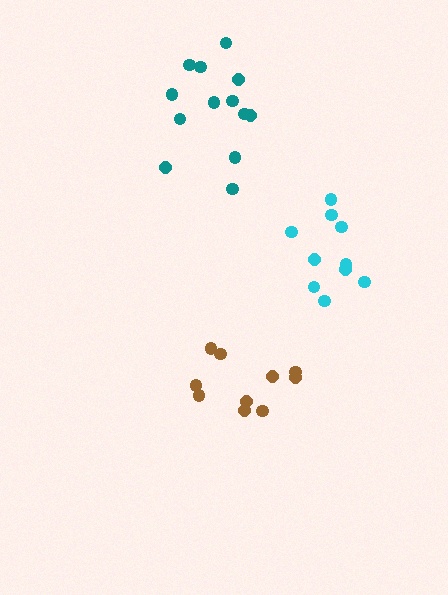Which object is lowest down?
The brown cluster is bottommost.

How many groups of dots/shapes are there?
There are 3 groups.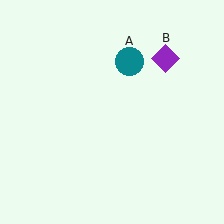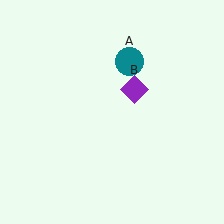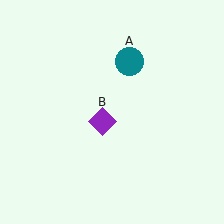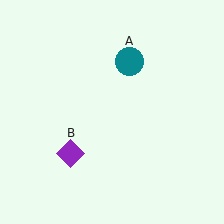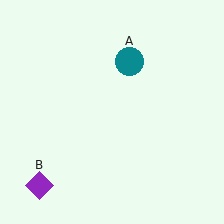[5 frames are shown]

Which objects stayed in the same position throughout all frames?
Teal circle (object A) remained stationary.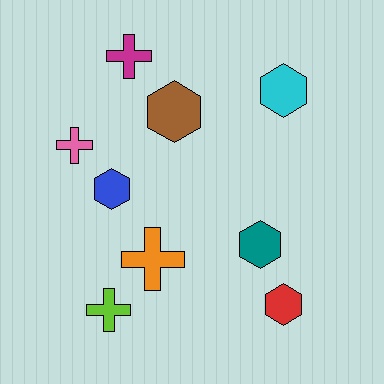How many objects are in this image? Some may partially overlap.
There are 9 objects.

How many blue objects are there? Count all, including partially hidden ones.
There is 1 blue object.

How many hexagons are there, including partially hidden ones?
There are 5 hexagons.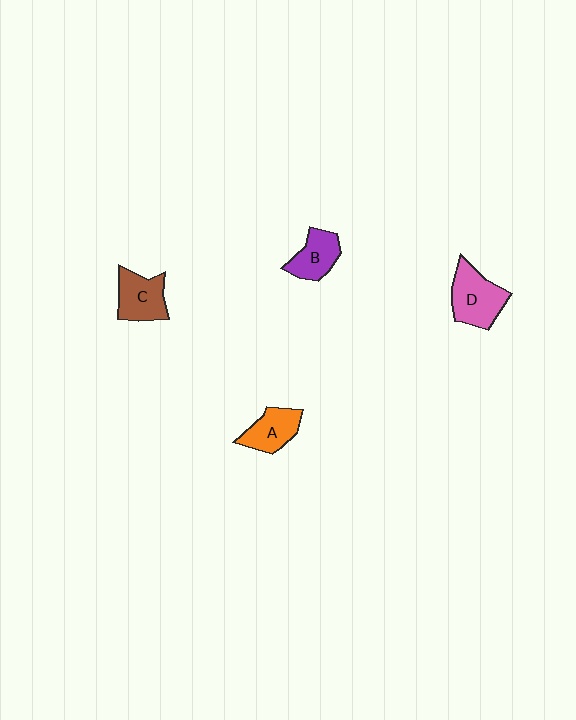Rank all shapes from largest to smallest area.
From largest to smallest: D (pink), C (brown), A (orange), B (purple).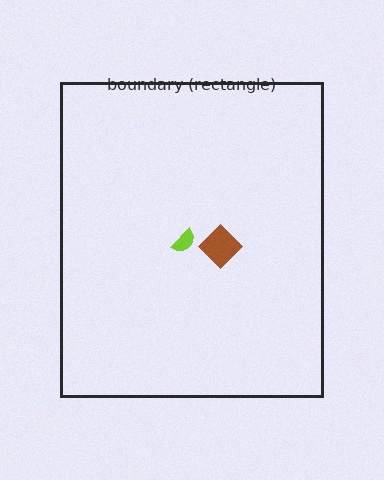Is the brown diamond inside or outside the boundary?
Inside.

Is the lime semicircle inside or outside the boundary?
Inside.